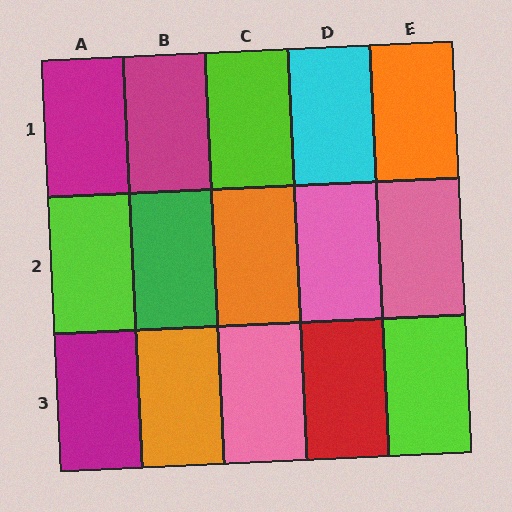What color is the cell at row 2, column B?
Green.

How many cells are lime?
3 cells are lime.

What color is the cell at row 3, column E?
Lime.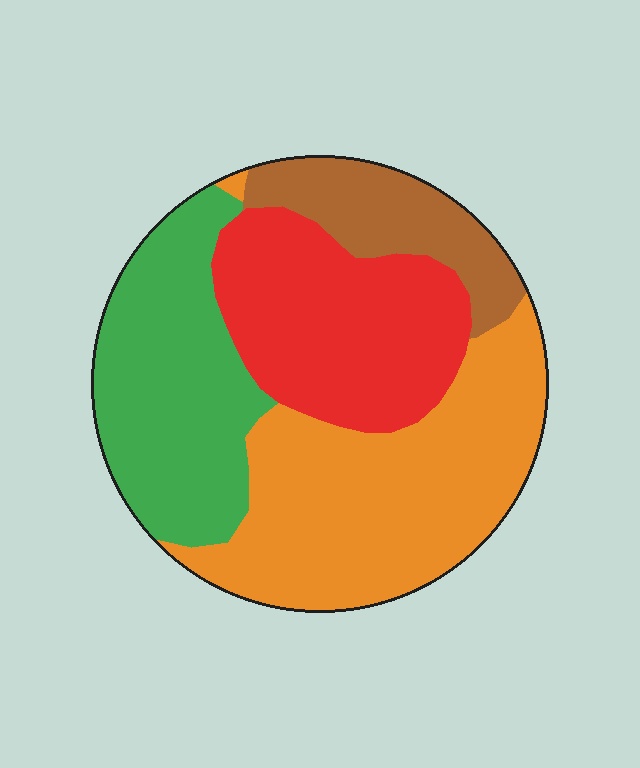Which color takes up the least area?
Brown, at roughly 15%.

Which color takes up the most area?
Orange, at roughly 35%.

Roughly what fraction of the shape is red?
Red covers around 25% of the shape.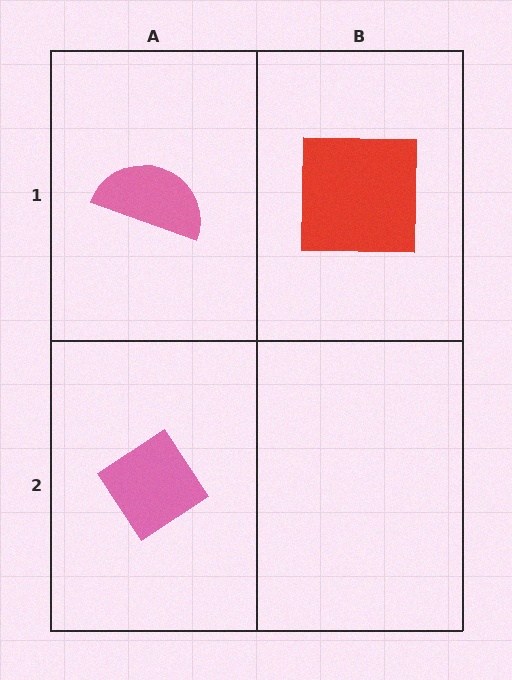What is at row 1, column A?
A pink semicircle.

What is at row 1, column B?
A red square.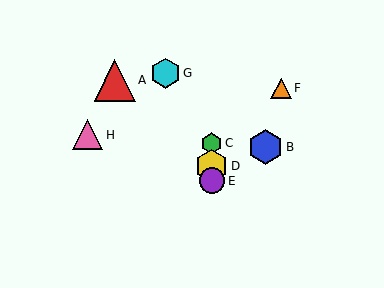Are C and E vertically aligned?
Yes, both are at x≈212.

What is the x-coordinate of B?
Object B is at x≈266.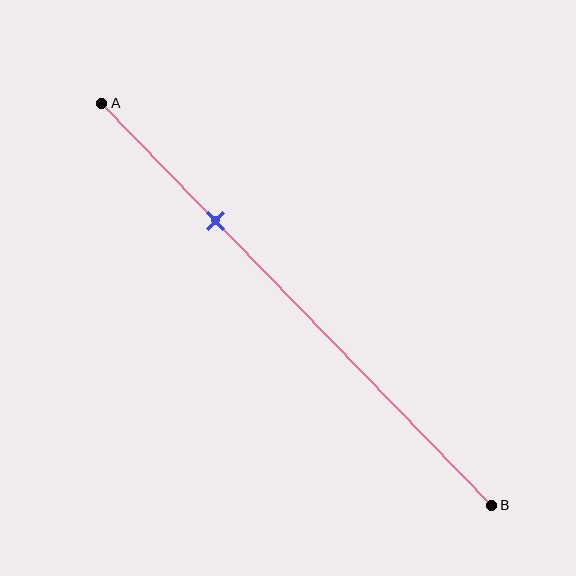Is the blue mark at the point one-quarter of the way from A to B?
No, the mark is at about 30% from A, not at the 25% one-quarter point.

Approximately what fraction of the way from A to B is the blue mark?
The blue mark is approximately 30% of the way from A to B.